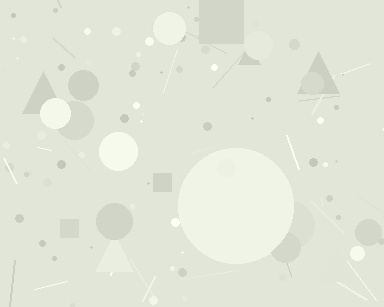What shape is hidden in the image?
A circle is hidden in the image.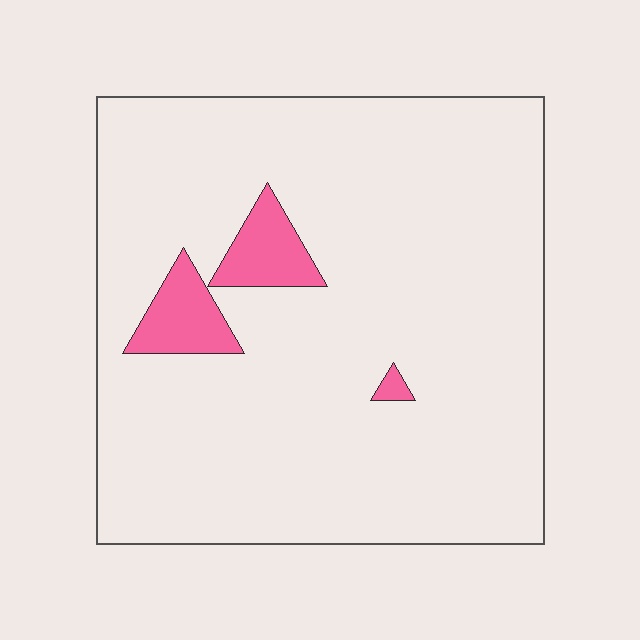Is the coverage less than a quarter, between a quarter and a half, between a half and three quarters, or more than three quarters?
Less than a quarter.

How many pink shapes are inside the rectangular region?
3.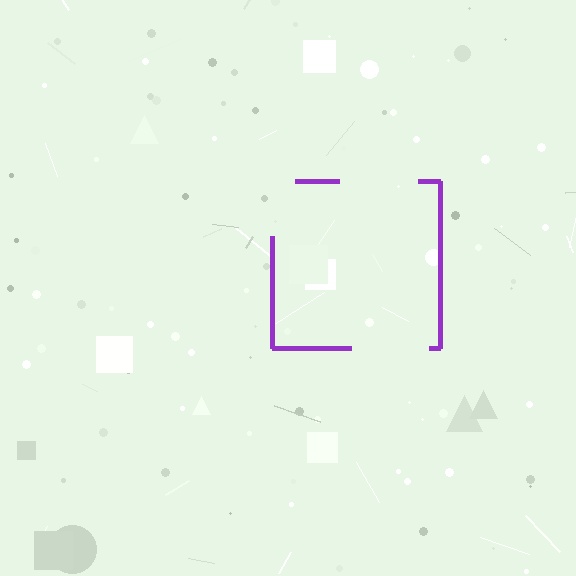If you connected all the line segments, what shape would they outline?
They would outline a square.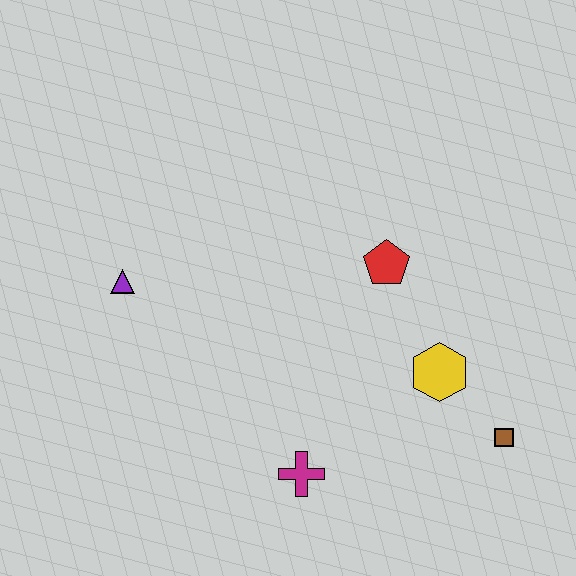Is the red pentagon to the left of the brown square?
Yes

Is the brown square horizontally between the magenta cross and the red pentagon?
No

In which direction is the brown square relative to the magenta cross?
The brown square is to the right of the magenta cross.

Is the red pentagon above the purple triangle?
Yes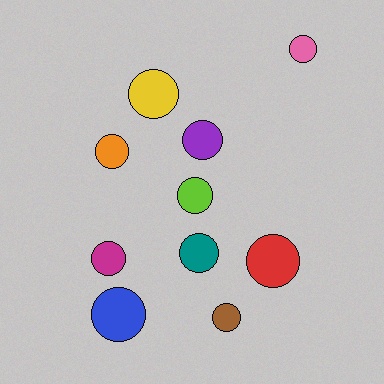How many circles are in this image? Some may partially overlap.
There are 10 circles.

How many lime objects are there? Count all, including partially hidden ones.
There is 1 lime object.